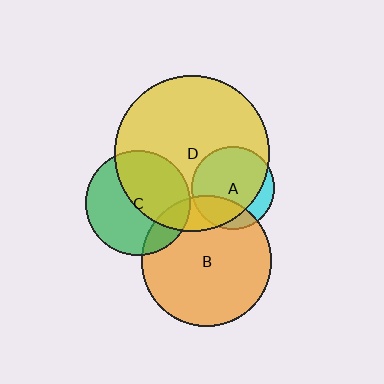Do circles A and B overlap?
Yes.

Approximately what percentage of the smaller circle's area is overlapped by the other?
Approximately 25%.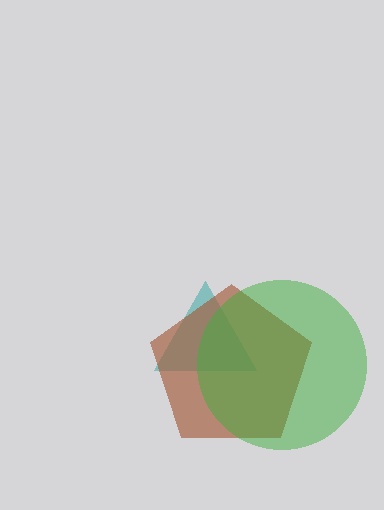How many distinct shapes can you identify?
There are 3 distinct shapes: a teal triangle, a brown pentagon, a green circle.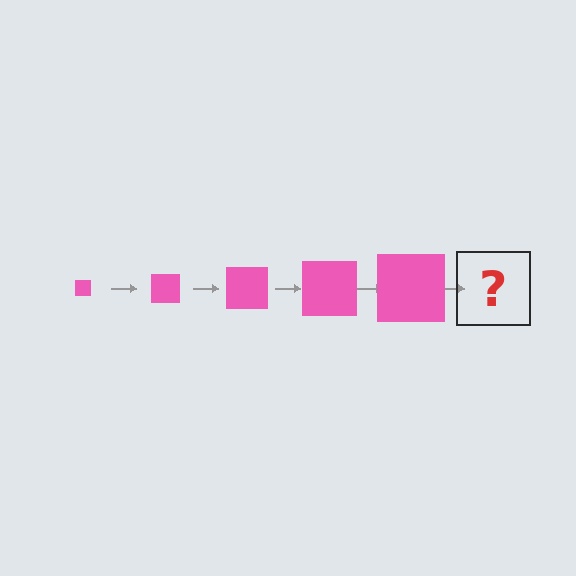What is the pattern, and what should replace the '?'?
The pattern is that the square gets progressively larger each step. The '?' should be a pink square, larger than the previous one.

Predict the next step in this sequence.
The next step is a pink square, larger than the previous one.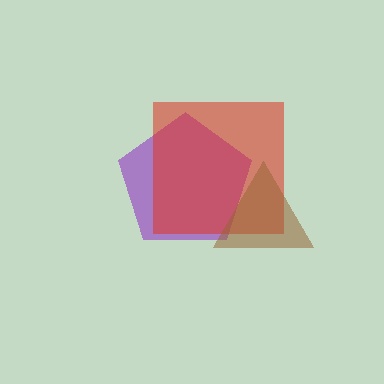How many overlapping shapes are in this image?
There are 3 overlapping shapes in the image.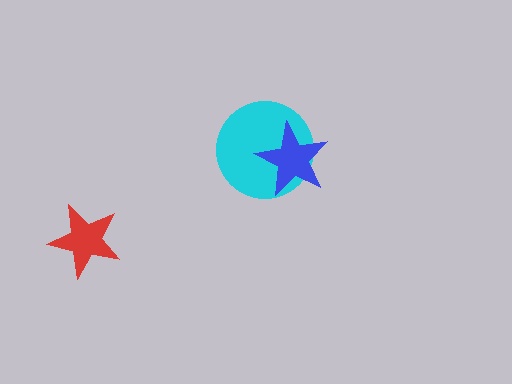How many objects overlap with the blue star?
1 object overlaps with the blue star.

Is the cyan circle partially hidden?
Yes, it is partially covered by another shape.